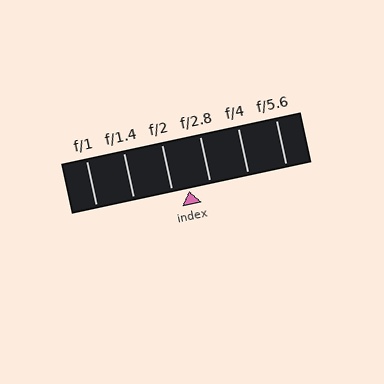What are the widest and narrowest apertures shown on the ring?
The widest aperture shown is f/1 and the narrowest is f/5.6.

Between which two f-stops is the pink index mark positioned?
The index mark is between f/2 and f/2.8.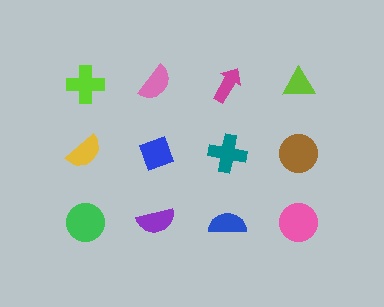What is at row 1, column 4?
A lime triangle.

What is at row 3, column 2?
A purple semicircle.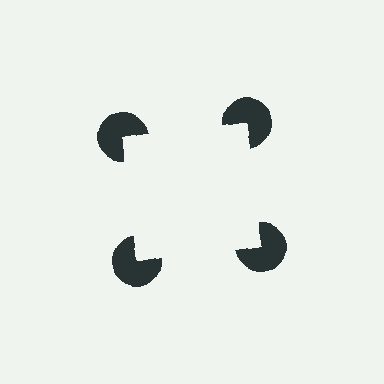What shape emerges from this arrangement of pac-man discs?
An illusory square — its edges are inferred from the aligned wedge cuts in the pac-man discs, not physically drawn.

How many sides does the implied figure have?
4 sides.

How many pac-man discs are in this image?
There are 4 — one at each vertex of the illusory square.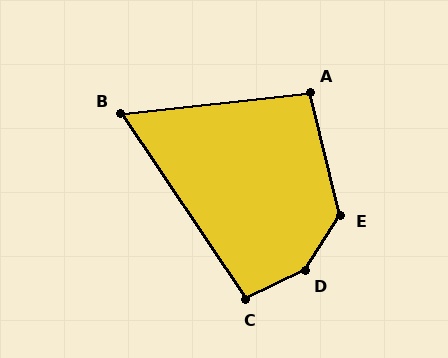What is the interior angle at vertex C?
Approximately 98 degrees (obtuse).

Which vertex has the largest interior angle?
D, at approximately 149 degrees.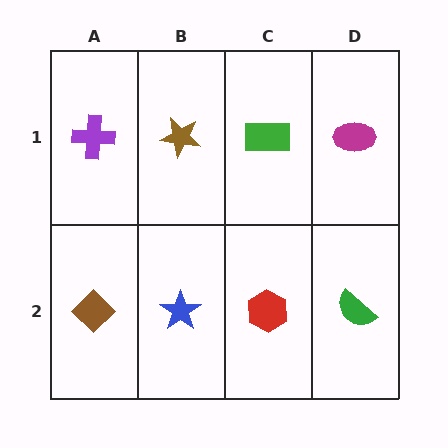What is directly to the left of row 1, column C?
A brown star.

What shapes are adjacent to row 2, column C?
A green rectangle (row 1, column C), a blue star (row 2, column B), a green semicircle (row 2, column D).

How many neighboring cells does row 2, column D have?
2.